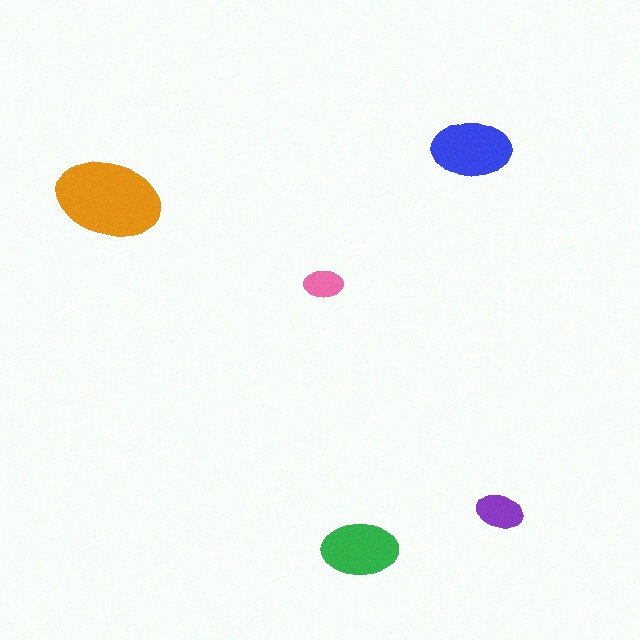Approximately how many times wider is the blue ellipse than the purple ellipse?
About 1.5 times wider.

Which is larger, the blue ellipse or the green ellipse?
The blue one.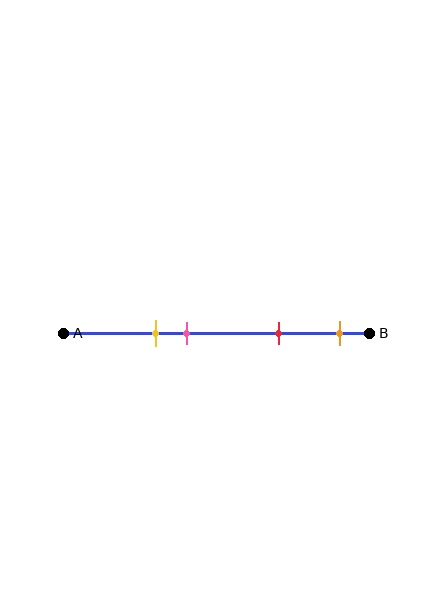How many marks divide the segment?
There are 4 marks dividing the segment.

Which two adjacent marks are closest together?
The yellow and pink marks are the closest adjacent pair.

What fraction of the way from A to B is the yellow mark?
The yellow mark is approximately 30% (0.3) of the way from A to B.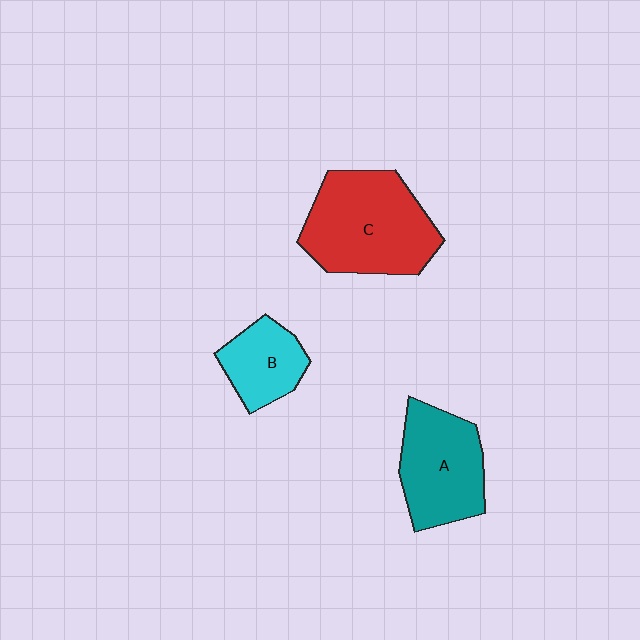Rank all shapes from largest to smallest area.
From largest to smallest: C (red), A (teal), B (cyan).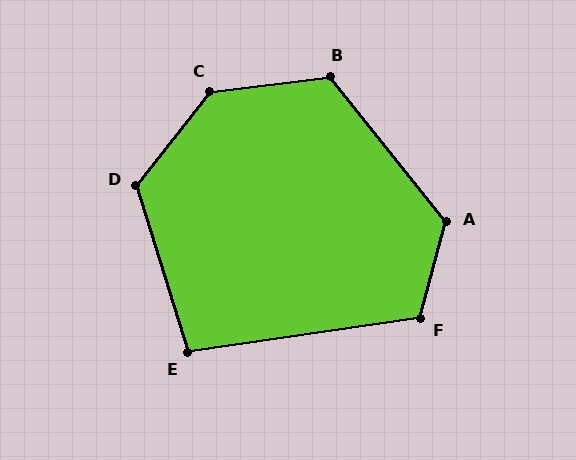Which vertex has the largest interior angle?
C, at approximately 135 degrees.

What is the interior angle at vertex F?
Approximately 114 degrees (obtuse).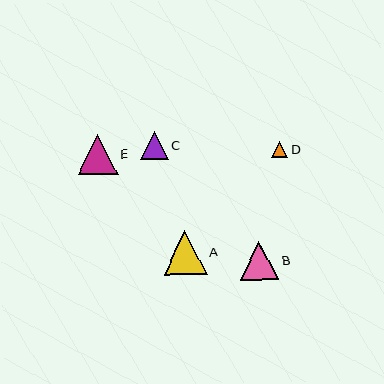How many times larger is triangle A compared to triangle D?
Triangle A is approximately 2.6 times the size of triangle D.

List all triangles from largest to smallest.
From largest to smallest: A, E, B, C, D.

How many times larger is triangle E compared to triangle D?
Triangle E is approximately 2.4 times the size of triangle D.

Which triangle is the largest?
Triangle A is the largest with a size of approximately 43 pixels.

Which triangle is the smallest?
Triangle D is the smallest with a size of approximately 16 pixels.